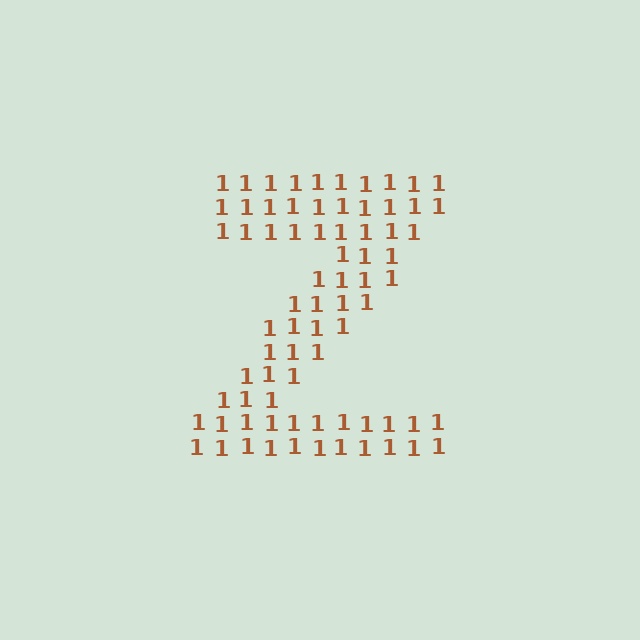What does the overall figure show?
The overall figure shows the letter Z.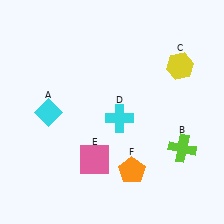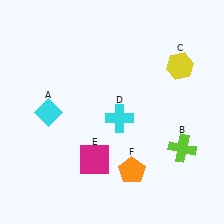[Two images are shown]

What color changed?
The square (E) changed from pink in Image 1 to magenta in Image 2.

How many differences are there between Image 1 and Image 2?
There is 1 difference between the two images.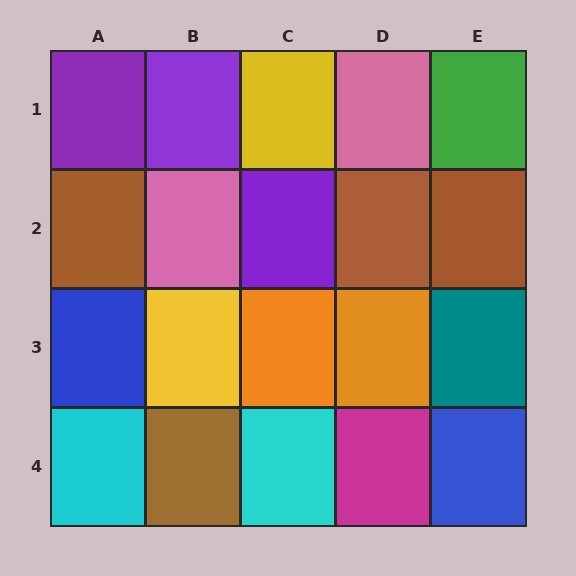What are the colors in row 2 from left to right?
Brown, pink, purple, brown, brown.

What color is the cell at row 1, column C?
Yellow.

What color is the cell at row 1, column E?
Green.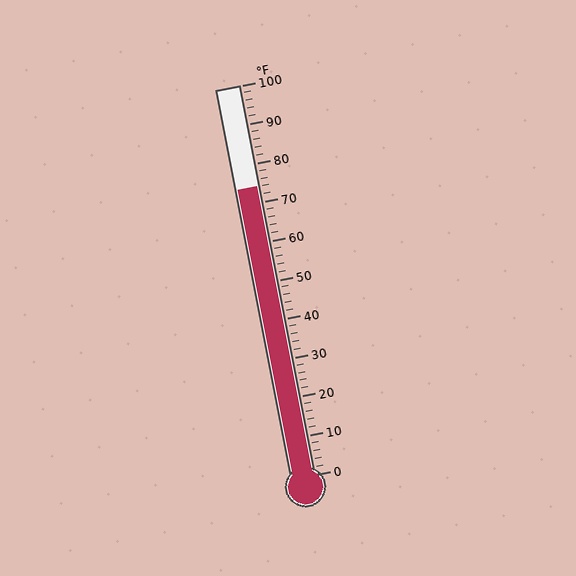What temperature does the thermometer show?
The thermometer shows approximately 74°F.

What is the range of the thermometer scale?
The thermometer scale ranges from 0°F to 100°F.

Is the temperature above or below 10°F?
The temperature is above 10°F.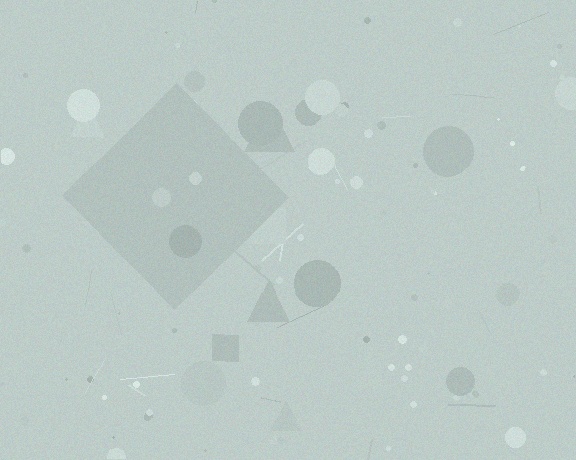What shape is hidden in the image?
A diamond is hidden in the image.